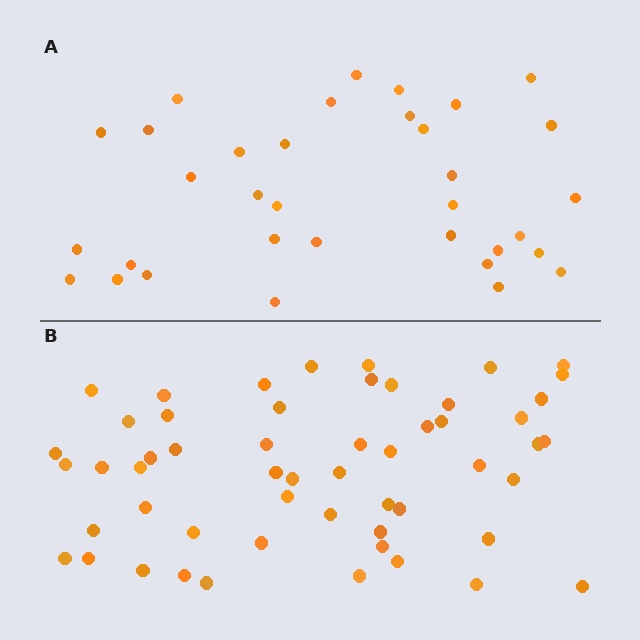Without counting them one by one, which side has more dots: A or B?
Region B (the bottom region) has more dots.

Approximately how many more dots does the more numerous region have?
Region B has approximately 20 more dots than region A.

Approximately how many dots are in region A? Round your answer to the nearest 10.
About 30 dots. (The exact count is 34, which rounds to 30.)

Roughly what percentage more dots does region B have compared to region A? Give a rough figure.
About 60% more.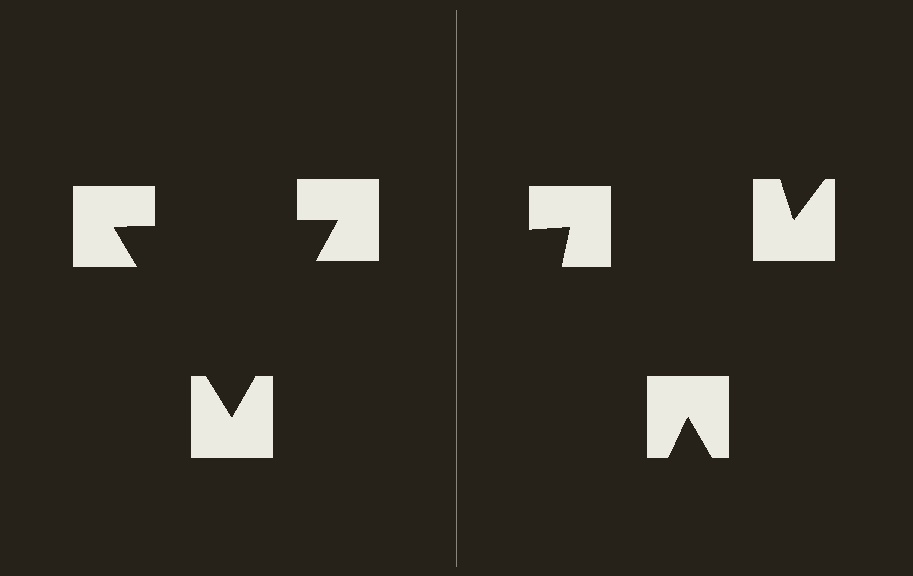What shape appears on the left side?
An illusory triangle.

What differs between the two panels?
The notched squares are positioned identically on both sides; only the wedge orientations differ. On the left they align to a triangle; on the right they are misaligned.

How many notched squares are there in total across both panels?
6 — 3 on each side.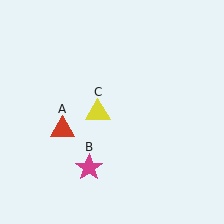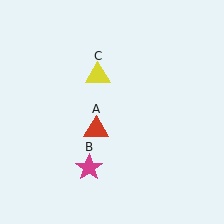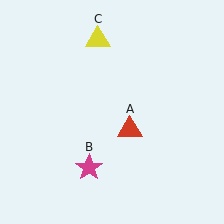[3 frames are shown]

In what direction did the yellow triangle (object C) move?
The yellow triangle (object C) moved up.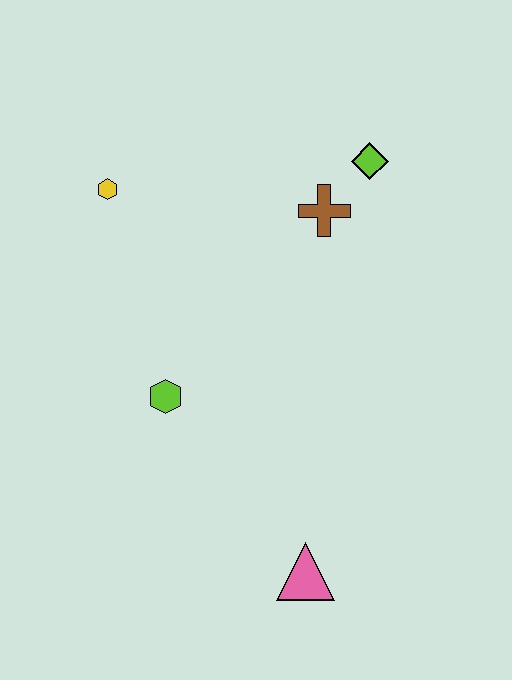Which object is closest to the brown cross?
The lime diamond is closest to the brown cross.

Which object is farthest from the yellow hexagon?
The pink triangle is farthest from the yellow hexagon.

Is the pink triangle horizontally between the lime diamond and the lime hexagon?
Yes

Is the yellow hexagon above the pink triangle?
Yes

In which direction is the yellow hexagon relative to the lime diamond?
The yellow hexagon is to the left of the lime diamond.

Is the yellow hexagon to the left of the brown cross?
Yes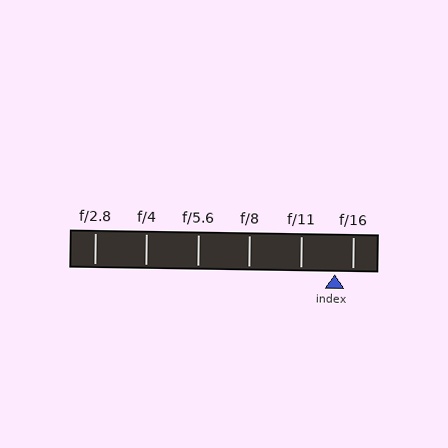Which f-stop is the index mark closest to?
The index mark is closest to f/16.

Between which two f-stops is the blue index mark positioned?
The index mark is between f/11 and f/16.